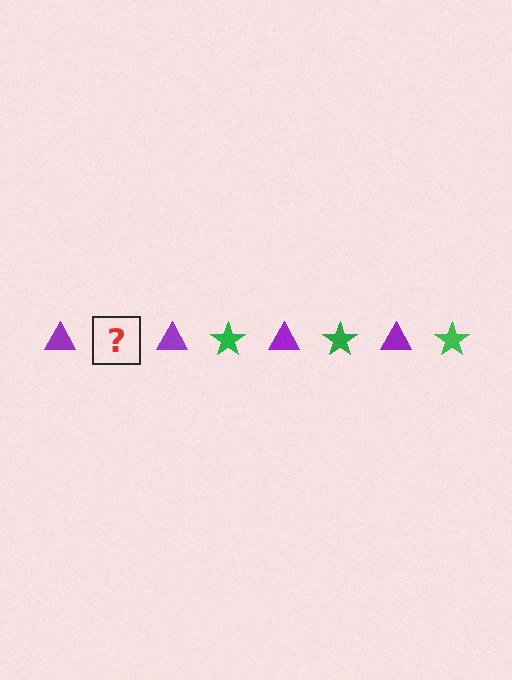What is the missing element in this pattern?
The missing element is a green star.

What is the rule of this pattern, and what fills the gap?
The rule is that the pattern alternates between purple triangle and green star. The gap should be filled with a green star.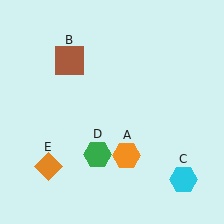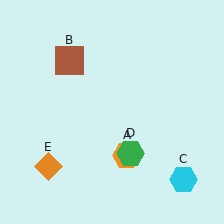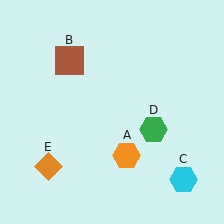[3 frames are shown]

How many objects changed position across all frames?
1 object changed position: green hexagon (object D).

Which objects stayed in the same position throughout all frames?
Orange hexagon (object A) and brown square (object B) and cyan hexagon (object C) and orange diamond (object E) remained stationary.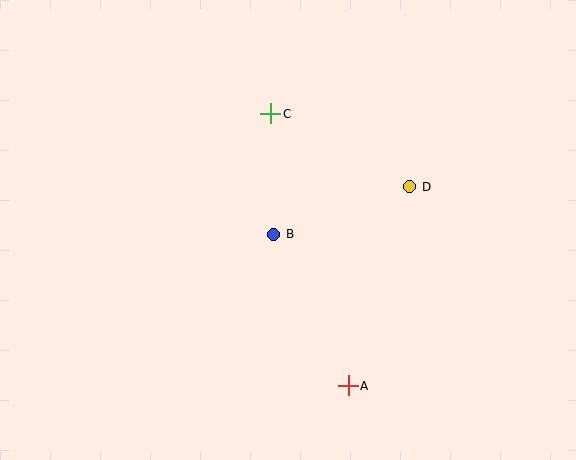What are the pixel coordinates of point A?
Point A is at (348, 386).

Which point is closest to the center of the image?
Point B at (274, 234) is closest to the center.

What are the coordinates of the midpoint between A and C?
The midpoint between A and C is at (310, 250).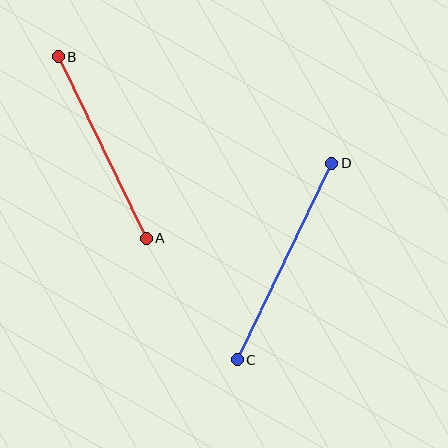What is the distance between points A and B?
The distance is approximately 202 pixels.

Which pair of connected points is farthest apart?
Points C and D are farthest apart.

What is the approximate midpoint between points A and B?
The midpoint is at approximately (102, 148) pixels.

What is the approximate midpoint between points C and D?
The midpoint is at approximately (284, 261) pixels.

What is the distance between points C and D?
The distance is approximately 218 pixels.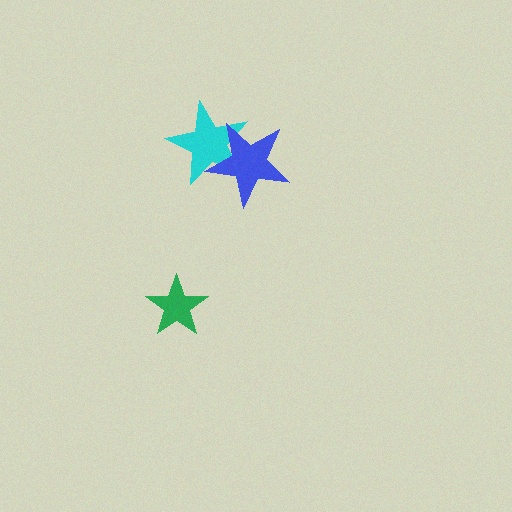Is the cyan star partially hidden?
Yes, it is partially covered by another shape.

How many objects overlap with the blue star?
1 object overlaps with the blue star.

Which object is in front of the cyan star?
The blue star is in front of the cyan star.